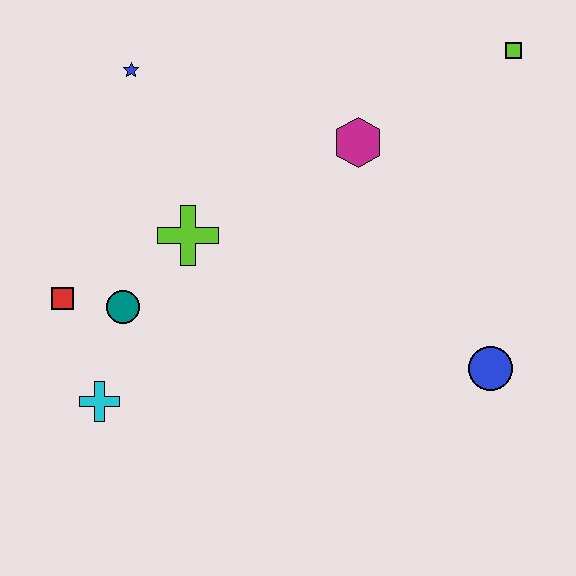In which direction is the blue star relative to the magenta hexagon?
The blue star is to the left of the magenta hexagon.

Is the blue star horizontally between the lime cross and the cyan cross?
Yes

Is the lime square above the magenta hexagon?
Yes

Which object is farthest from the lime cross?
The lime square is farthest from the lime cross.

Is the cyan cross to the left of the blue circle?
Yes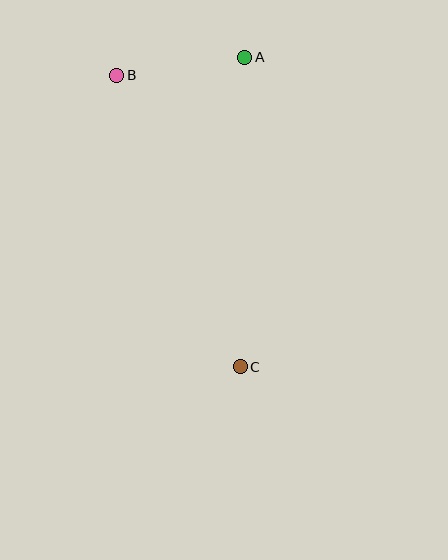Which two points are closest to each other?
Points A and B are closest to each other.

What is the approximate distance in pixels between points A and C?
The distance between A and C is approximately 310 pixels.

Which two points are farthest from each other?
Points B and C are farthest from each other.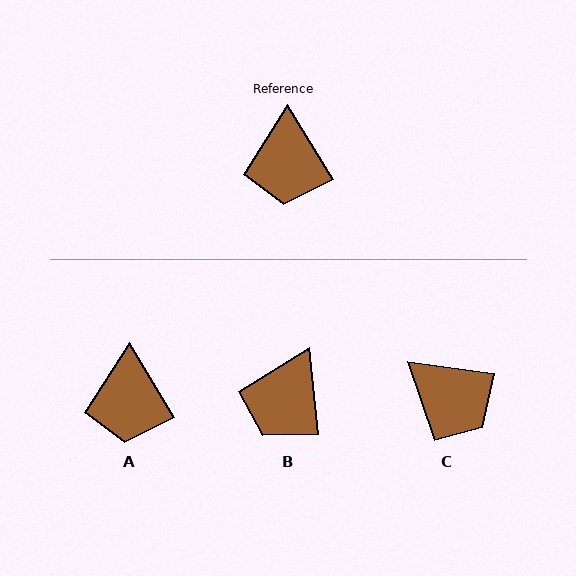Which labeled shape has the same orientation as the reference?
A.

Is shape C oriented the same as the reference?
No, it is off by about 51 degrees.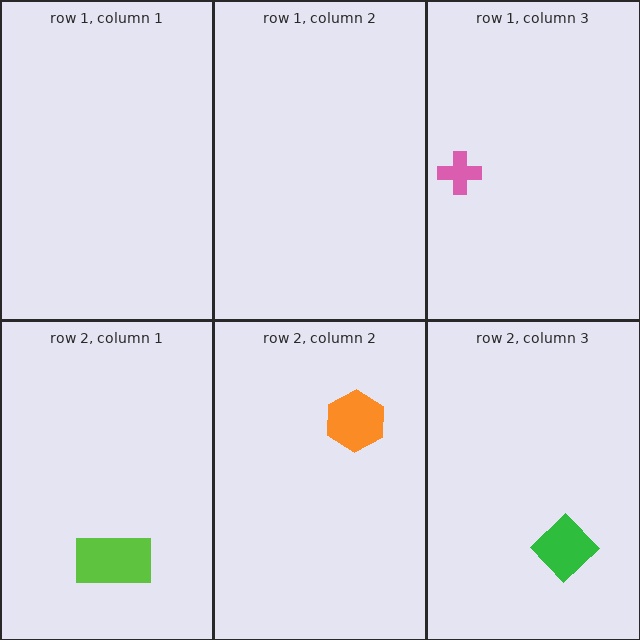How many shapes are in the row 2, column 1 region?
1.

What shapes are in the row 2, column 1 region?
The lime rectangle.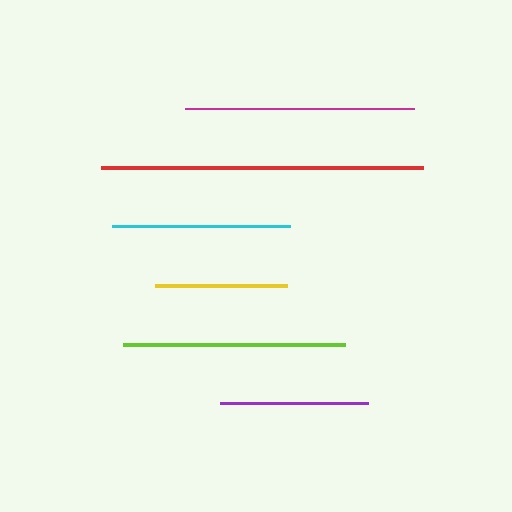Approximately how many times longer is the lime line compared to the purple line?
The lime line is approximately 1.5 times the length of the purple line.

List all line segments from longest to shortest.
From longest to shortest: red, magenta, lime, cyan, purple, yellow.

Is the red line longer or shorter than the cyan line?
The red line is longer than the cyan line.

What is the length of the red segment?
The red segment is approximately 322 pixels long.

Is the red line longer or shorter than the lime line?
The red line is longer than the lime line.